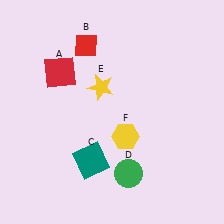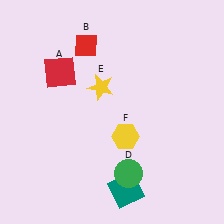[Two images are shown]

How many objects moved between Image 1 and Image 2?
1 object moved between the two images.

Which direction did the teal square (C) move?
The teal square (C) moved right.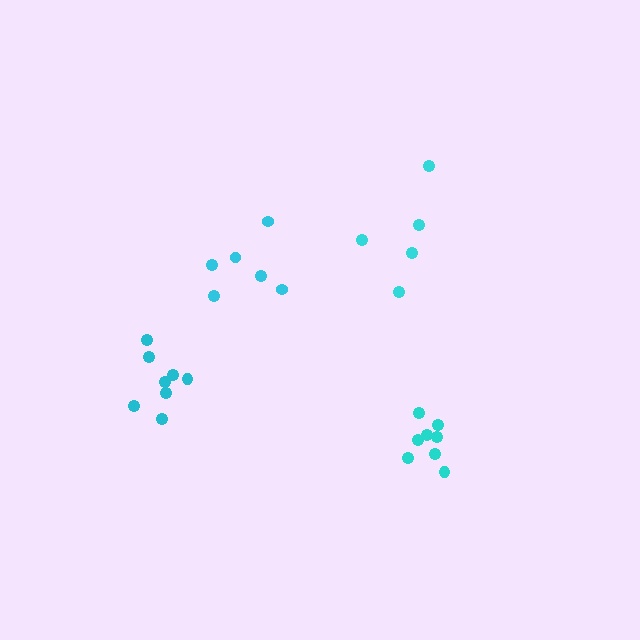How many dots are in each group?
Group 1: 6 dots, Group 2: 8 dots, Group 3: 8 dots, Group 4: 5 dots (27 total).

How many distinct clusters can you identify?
There are 4 distinct clusters.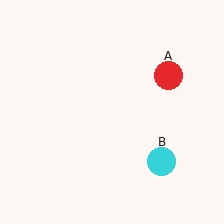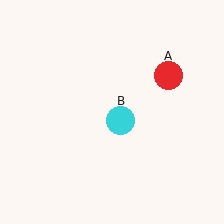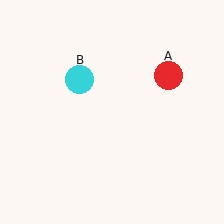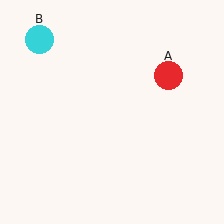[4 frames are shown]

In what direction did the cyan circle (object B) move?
The cyan circle (object B) moved up and to the left.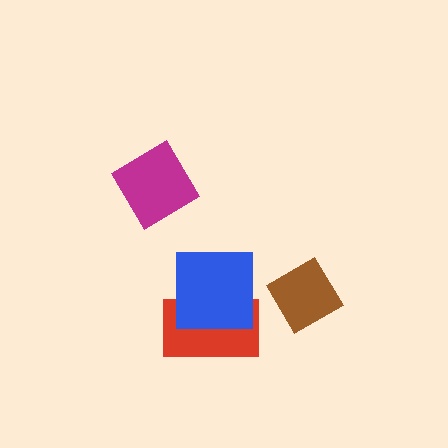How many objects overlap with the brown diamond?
0 objects overlap with the brown diamond.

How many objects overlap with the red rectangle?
1 object overlaps with the red rectangle.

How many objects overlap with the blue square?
1 object overlaps with the blue square.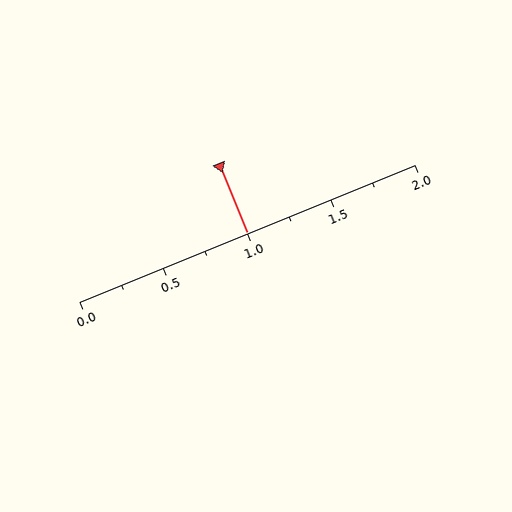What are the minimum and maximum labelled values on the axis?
The axis runs from 0.0 to 2.0.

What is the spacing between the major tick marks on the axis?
The major ticks are spaced 0.5 apart.